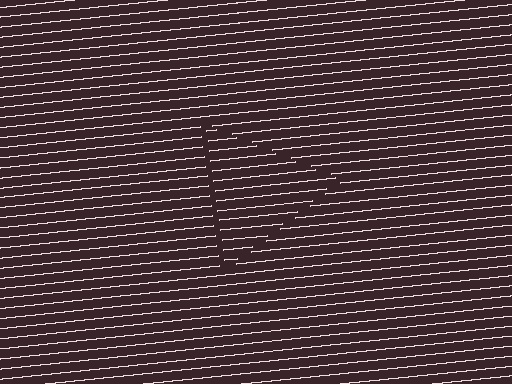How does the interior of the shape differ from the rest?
The interior of the shape contains the same grating, shifted by half a period — the contour is defined by the phase discontinuity where line-ends from the inner and outer gratings abut.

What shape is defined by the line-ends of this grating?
An illusory triangle. The interior of the shape contains the same grating, shifted by half a period — the contour is defined by the phase discontinuity where line-ends from the inner and outer gratings abut.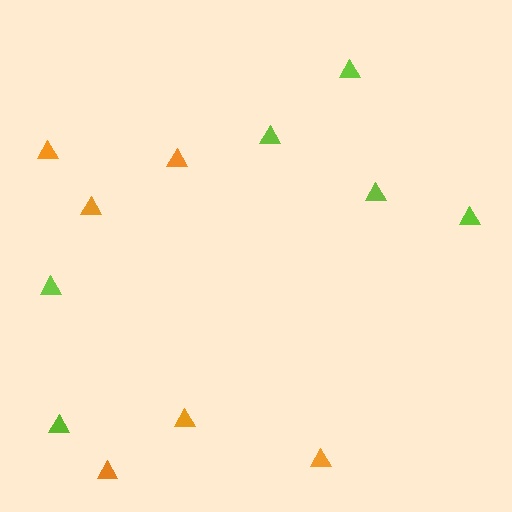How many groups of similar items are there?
There are 2 groups: one group of orange triangles (6) and one group of lime triangles (6).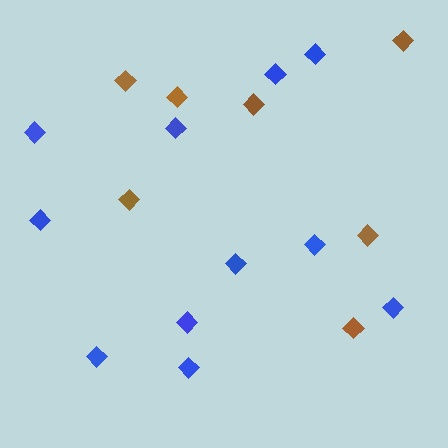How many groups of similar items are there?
There are 2 groups: one group of brown diamonds (7) and one group of blue diamonds (11).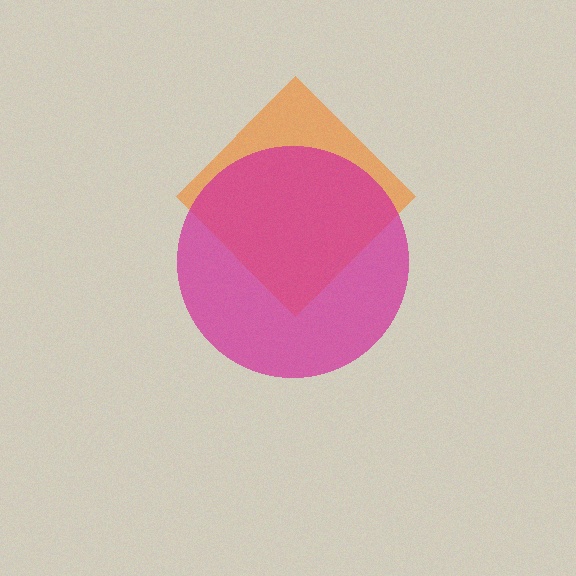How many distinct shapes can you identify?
There are 2 distinct shapes: an orange diamond, a magenta circle.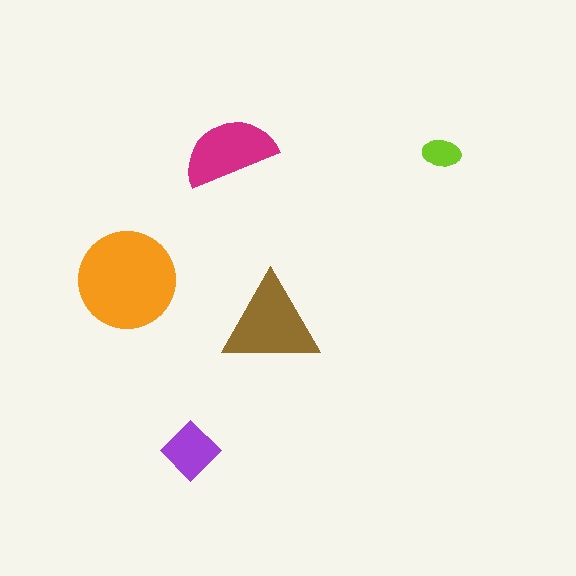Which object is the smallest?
The lime ellipse.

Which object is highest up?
The magenta semicircle is topmost.